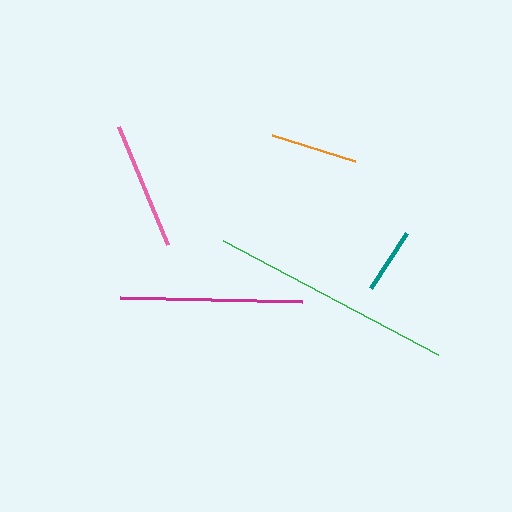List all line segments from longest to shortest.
From longest to shortest: green, magenta, pink, orange, teal.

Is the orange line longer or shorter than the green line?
The green line is longer than the orange line.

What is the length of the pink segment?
The pink segment is approximately 128 pixels long.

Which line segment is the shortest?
The teal line is the shortest at approximately 66 pixels.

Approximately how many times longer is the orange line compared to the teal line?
The orange line is approximately 1.3 times the length of the teal line.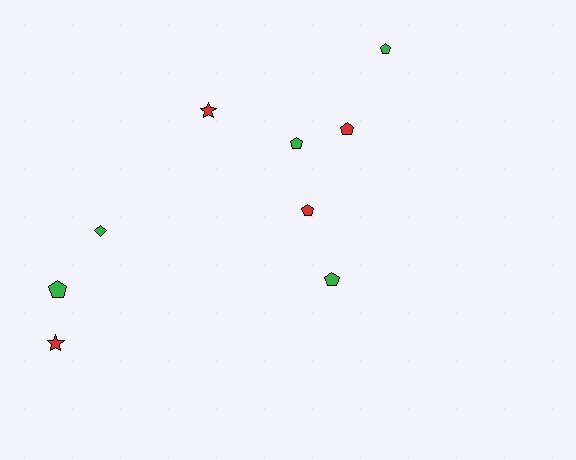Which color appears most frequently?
Green, with 5 objects.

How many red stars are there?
There are 2 red stars.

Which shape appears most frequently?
Pentagon, with 6 objects.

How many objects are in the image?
There are 9 objects.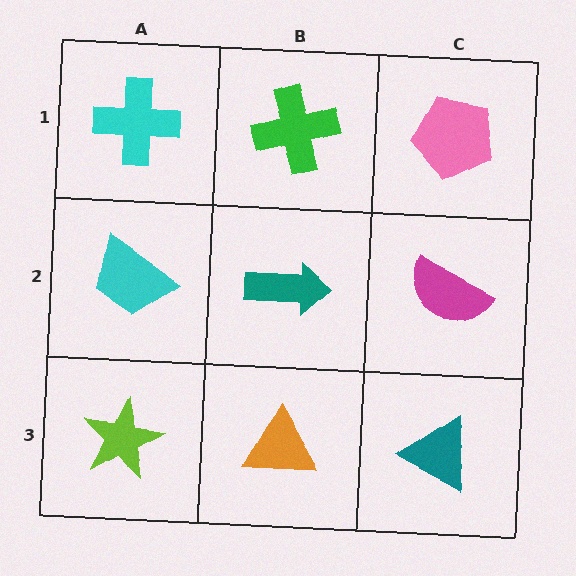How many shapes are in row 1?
3 shapes.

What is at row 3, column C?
A teal triangle.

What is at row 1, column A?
A cyan cross.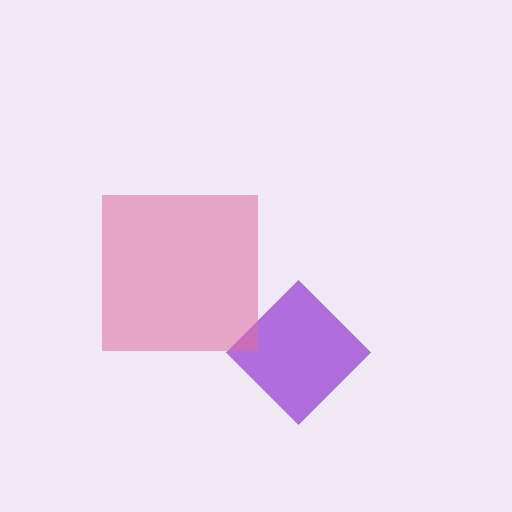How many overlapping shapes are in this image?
There are 2 overlapping shapes in the image.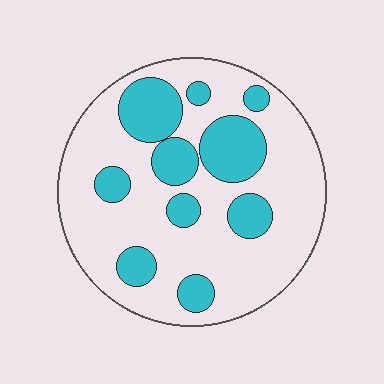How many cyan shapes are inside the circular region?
10.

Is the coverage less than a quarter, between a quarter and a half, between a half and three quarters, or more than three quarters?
Between a quarter and a half.